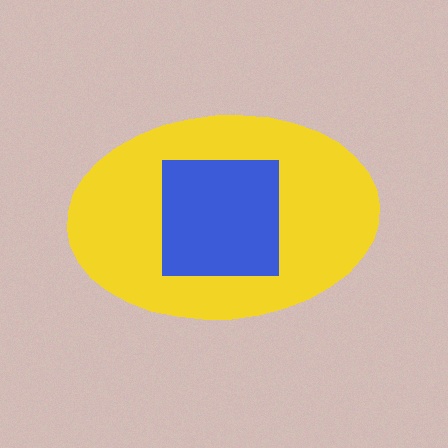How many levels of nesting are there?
2.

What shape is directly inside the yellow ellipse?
The blue square.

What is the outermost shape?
The yellow ellipse.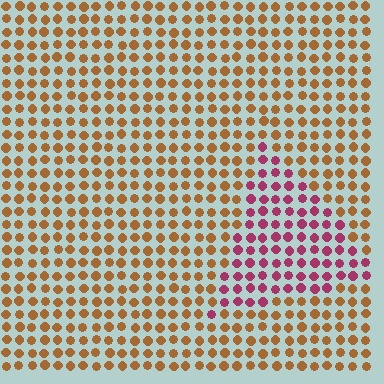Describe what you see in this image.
The image is filled with small brown elements in a uniform arrangement. A triangle-shaped region is visible where the elements are tinted to a slightly different hue, forming a subtle color boundary.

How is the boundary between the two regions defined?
The boundary is defined purely by a slight shift in hue (about 57 degrees). Spacing, size, and orientation are identical on both sides.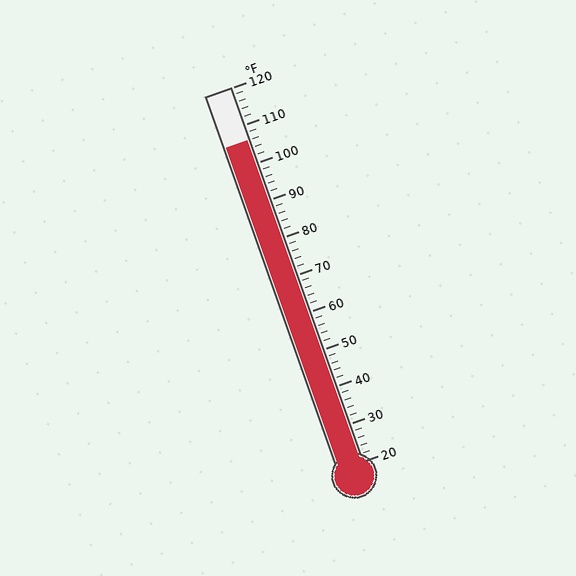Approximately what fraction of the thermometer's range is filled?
The thermometer is filled to approximately 85% of its range.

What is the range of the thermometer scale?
The thermometer scale ranges from 20°F to 120°F.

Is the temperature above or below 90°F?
The temperature is above 90°F.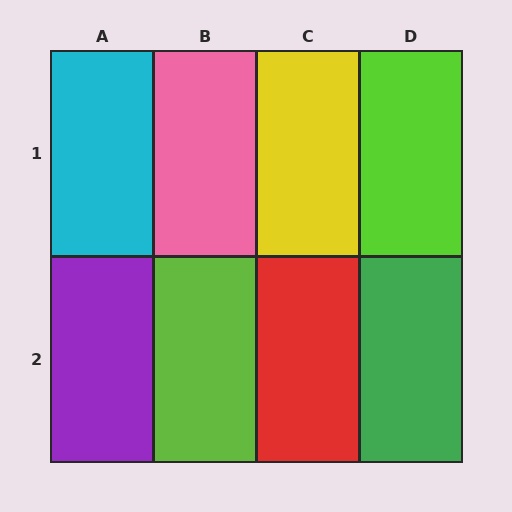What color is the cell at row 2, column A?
Purple.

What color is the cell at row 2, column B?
Lime.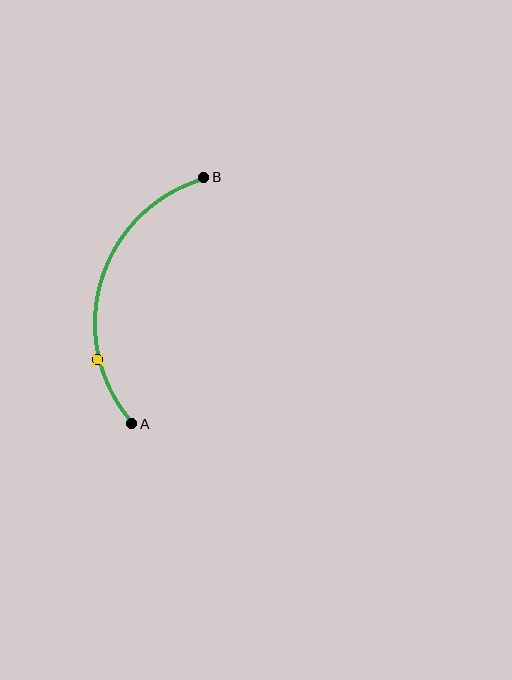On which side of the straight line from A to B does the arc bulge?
The arc bulges to the left of the straight line connecting A and B.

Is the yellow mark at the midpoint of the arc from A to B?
No. The yellow mark lies on the arc but is closer to endpoint A. The arc midpoint would be at the point on the curve equidistant along the arc from both A and B.